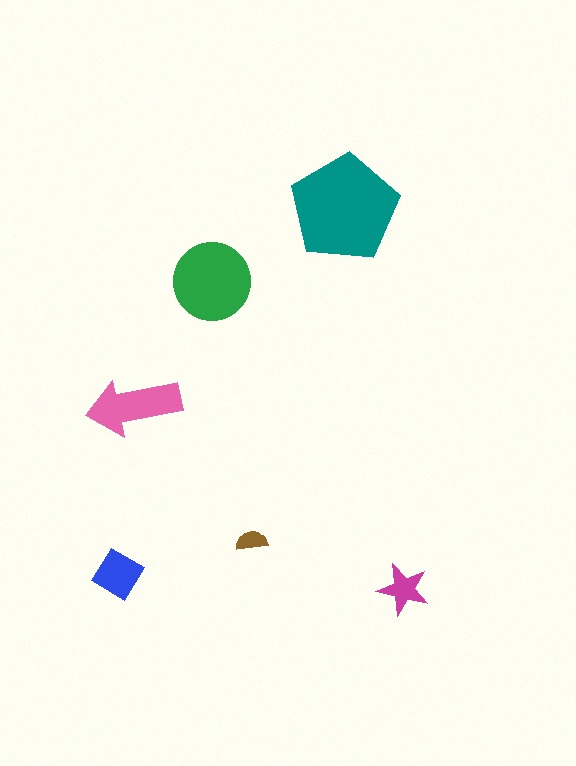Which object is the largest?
The teal pentagon.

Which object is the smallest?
The brown semicircle.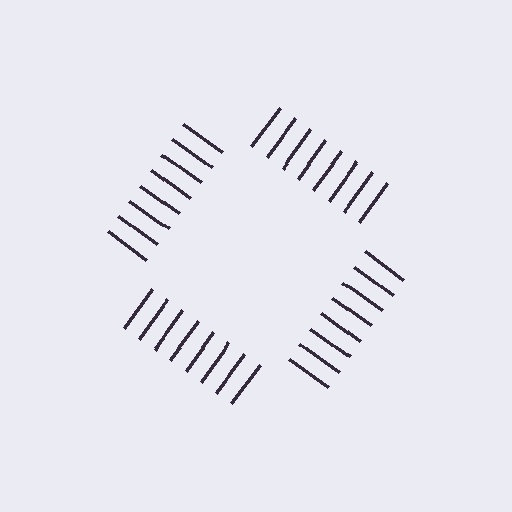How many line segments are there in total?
32 — 8 along each of the 4 edges.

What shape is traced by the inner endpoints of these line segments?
An illusory square — the line segments terminate on its edges but no continuous stroke is drawn.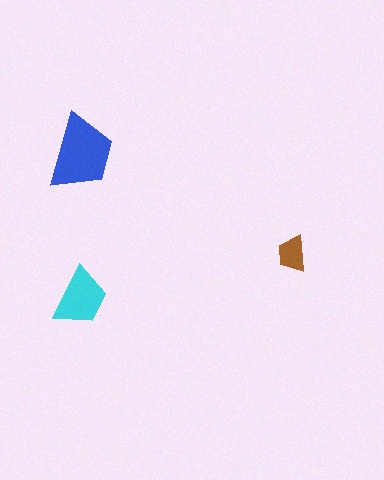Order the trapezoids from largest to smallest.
the blue one, the cyan one, the brown one.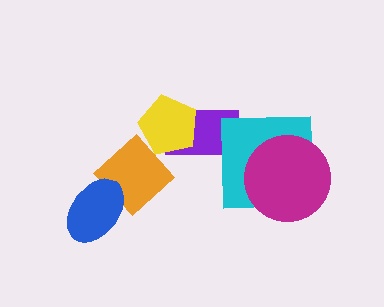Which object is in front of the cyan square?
The magenta circle is in front of the cyan square.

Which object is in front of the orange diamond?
The blue ellipse is in front of the orange diamond.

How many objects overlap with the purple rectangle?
2 objects overlap with the purple rectangle.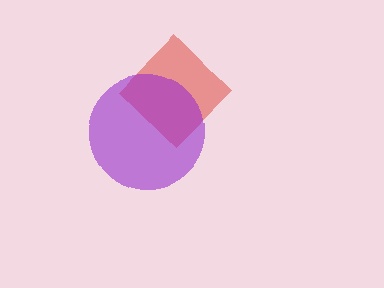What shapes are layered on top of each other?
The layered shapes are: a red diamond, a purple circle.